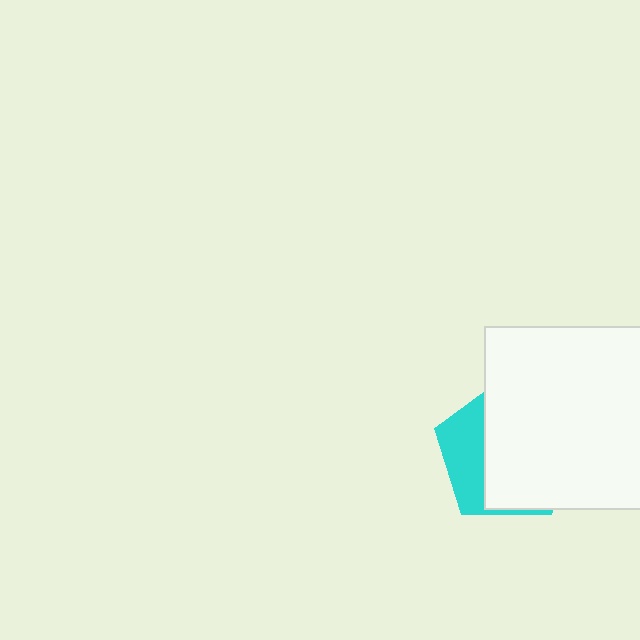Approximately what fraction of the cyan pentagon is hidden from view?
Roughly 69% of the cyan pentagon is hidden behind the white rectangle.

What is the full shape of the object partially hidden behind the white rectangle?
The partially hidden object is a cyan pentagon.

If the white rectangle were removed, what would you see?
You would see the complete cyan pentagon.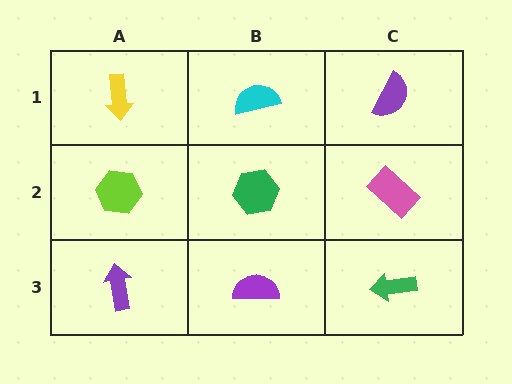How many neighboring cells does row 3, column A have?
2.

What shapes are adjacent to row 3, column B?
A green hexagon (row 2, column B), a purple arrow (row 3, column A), a green arrow (row 3, column C).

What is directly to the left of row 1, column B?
A yellow arrow.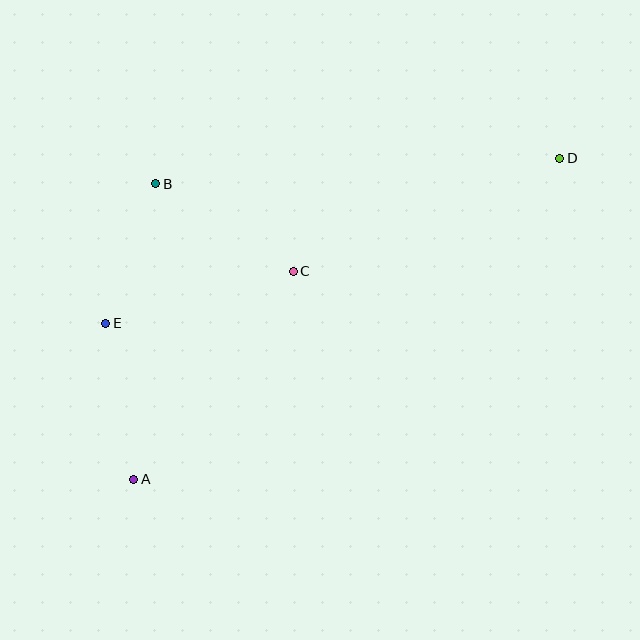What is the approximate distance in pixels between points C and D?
The distance between C and D is approximately 289 pixels.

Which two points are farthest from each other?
Points A and D are farthest from each other.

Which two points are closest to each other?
Points B and E are closest to each other.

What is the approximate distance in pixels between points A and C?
The distance between A and C is approximately 262 pixels.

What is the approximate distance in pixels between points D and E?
The distance between D and E is approximately 483 pixels.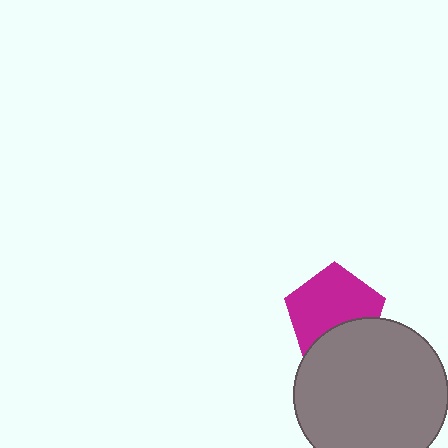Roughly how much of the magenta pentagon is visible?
Most of it is visible (roughly 70%).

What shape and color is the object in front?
The object in front is a gray circle.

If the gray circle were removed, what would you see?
You would see the complete magenta pentagon.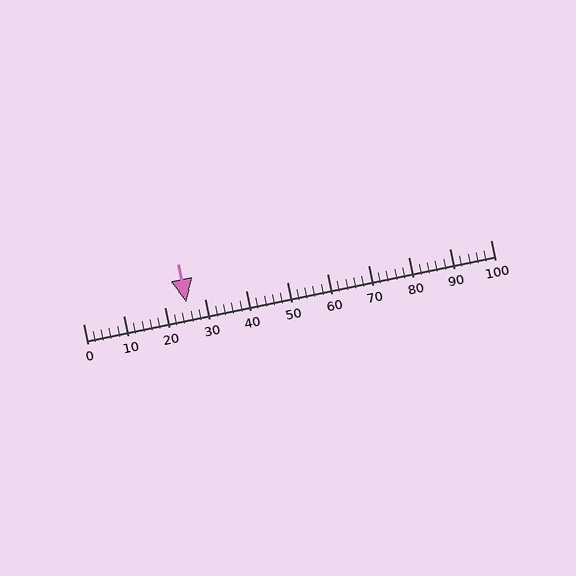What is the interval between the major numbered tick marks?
The major tick marks are spaced 10 units apart.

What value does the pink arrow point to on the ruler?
The pink arrow points to approximately 25.